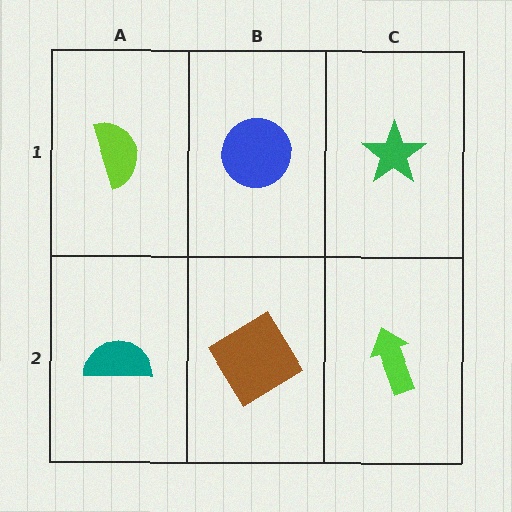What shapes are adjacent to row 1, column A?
A teal semicircle (row 2, column A), a blue circle (row 1, column B).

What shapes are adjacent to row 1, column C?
A lime arrow (row 2, column C), a blue circle (row 1, column B).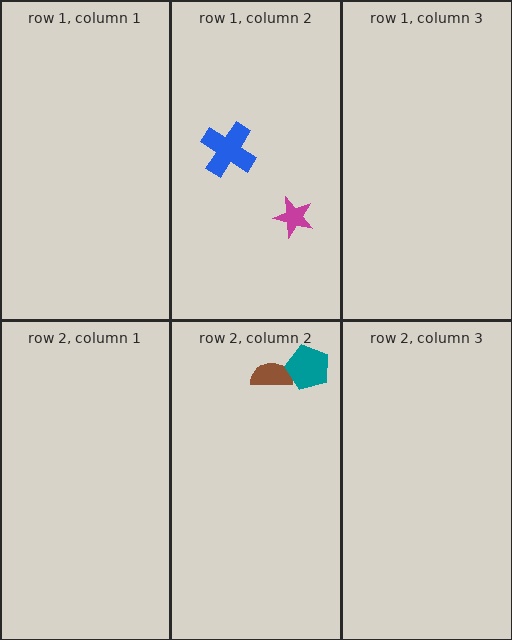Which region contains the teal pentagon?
The row 2, column 2 region.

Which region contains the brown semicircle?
The row 2, column 2 region.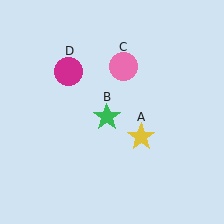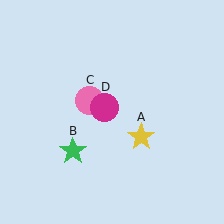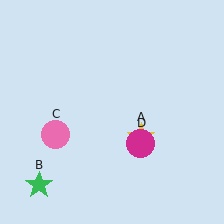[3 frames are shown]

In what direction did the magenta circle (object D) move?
The magenta circle (object D) moved down and to the right.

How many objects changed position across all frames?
3 objects changed position: green star (object B), pink circle (object C), magenta circle (object D).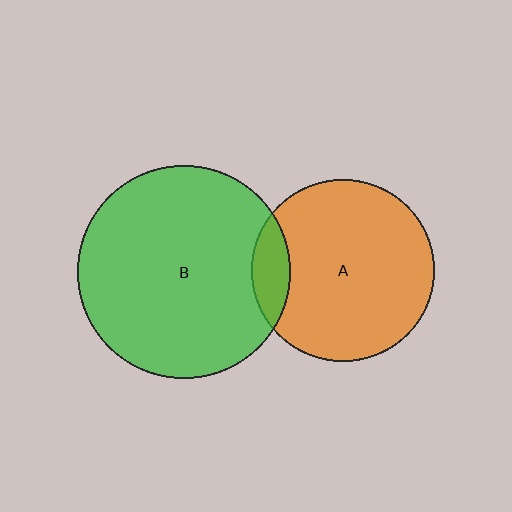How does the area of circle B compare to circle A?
Approximately 1.4 times.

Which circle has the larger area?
Circle B (green).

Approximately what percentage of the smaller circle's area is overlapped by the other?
Approximately 10%.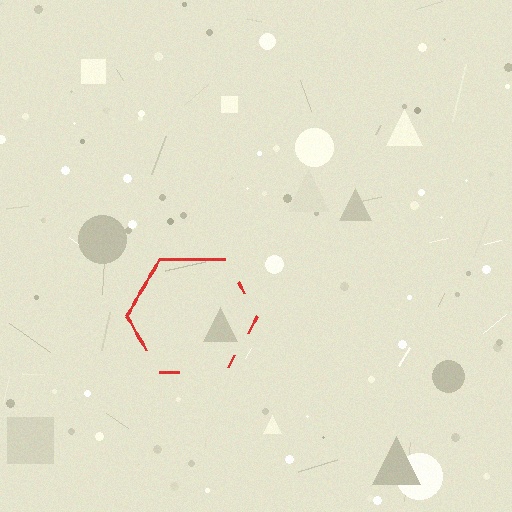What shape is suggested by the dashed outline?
The dashed outline suggests a hexagon.